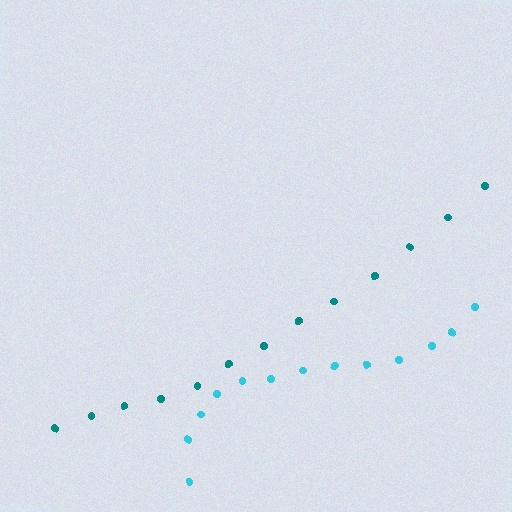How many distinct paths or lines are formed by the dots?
There are 2 distinct paths.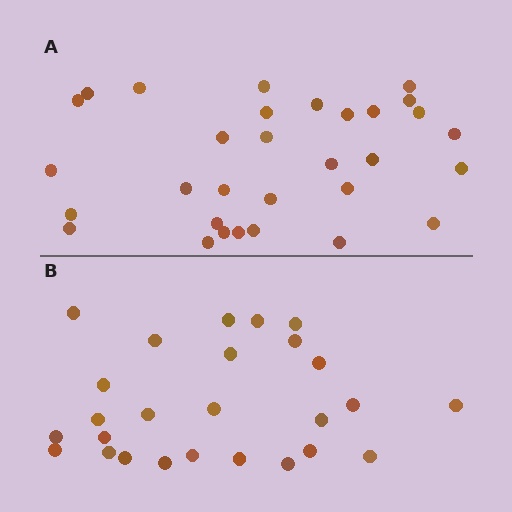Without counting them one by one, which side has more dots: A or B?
Region A (the top region) has more dots.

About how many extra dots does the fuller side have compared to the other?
Region A has about 5 more dots than region B.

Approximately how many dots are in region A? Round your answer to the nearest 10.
About 30 dots. (The exact count is 31, which rounds to 30.)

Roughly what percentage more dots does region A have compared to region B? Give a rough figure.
About 20% more.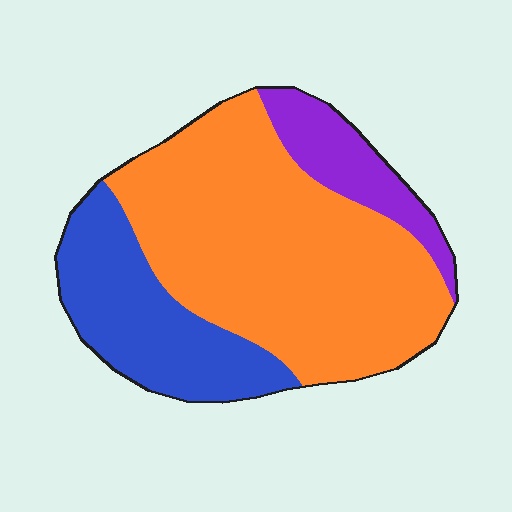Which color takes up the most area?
Orange, at roughly 60%.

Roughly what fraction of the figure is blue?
Blue covers around 25% of the figure.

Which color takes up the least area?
Purple, at roughly 15%.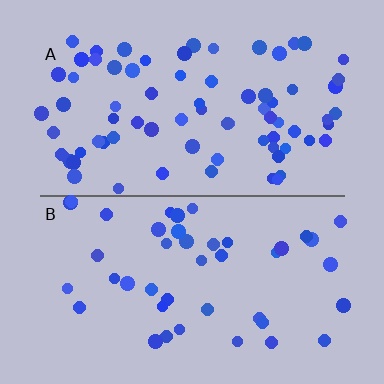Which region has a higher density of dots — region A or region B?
A (the top).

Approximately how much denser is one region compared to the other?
Approximately 1.8× — region A over region B.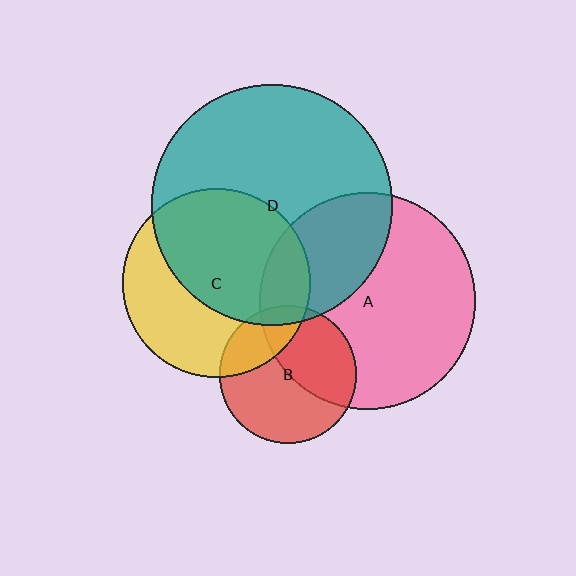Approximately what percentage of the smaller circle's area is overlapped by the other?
Approximately 35%.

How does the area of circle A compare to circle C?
Approximately 1.3 times.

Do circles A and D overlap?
Yes.